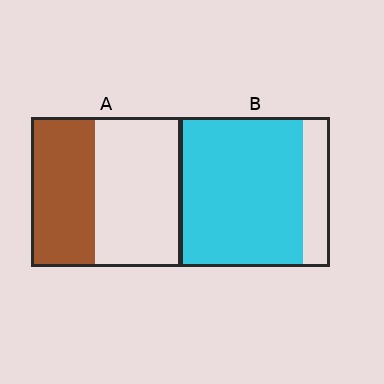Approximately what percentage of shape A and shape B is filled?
A is approximately 45% and B is approximately 80%.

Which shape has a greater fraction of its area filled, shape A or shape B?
Shape B.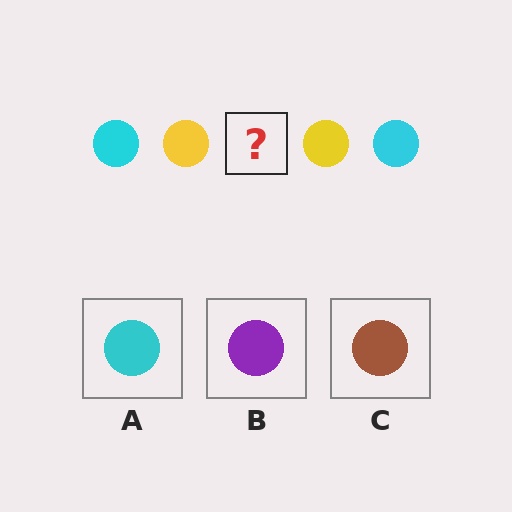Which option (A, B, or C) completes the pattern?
A.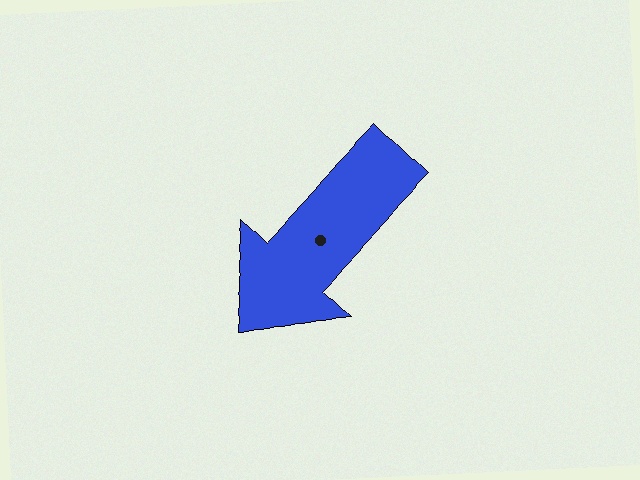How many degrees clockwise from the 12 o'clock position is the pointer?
Approximately 224 degrees.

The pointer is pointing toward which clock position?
Roughly 7 o'clock.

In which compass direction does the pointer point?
Southwest.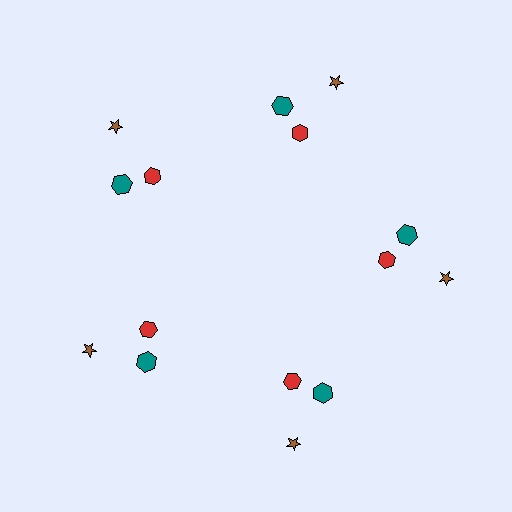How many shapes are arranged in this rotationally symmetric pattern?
There are 15 shapes, arranged in 5 groups of 3.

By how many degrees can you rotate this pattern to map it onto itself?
The pattern maps onto itself every 72 degrees of rotation.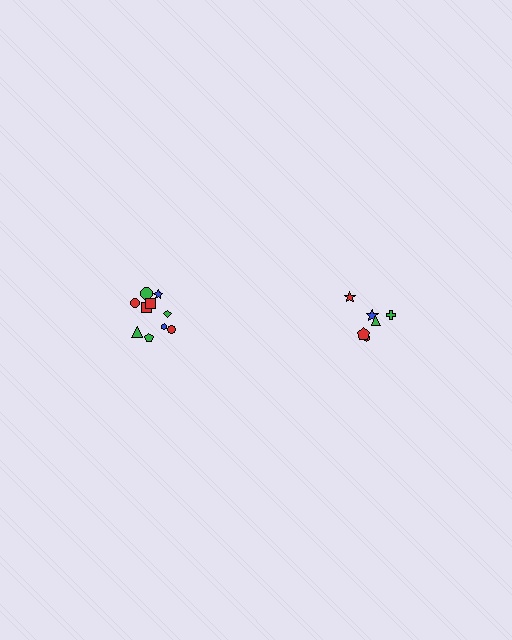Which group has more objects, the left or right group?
The left group.